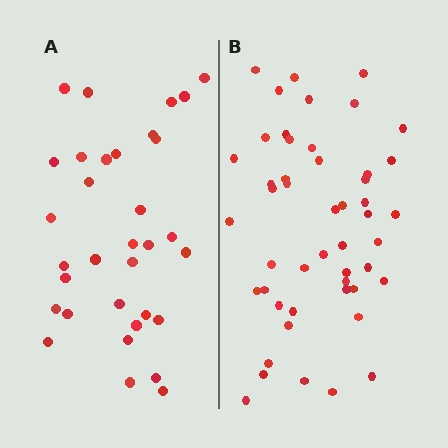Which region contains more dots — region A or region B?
Region B (the right region) has more dots.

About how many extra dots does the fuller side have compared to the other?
Region B has approximately 15 more dots than region A.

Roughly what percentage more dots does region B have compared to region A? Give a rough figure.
About 50% more.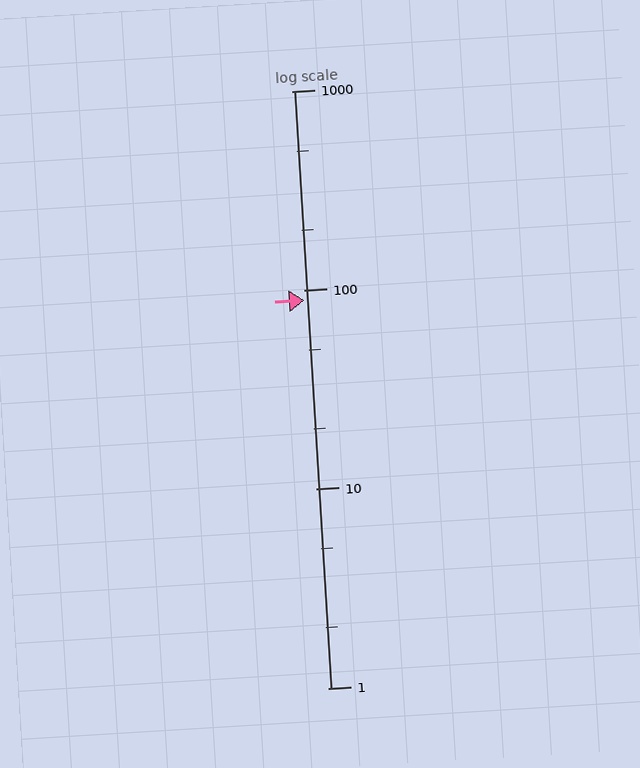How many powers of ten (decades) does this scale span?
The scale spans 3 decades, from 1 to 1000.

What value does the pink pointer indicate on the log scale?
The pointer indicates approximately 89.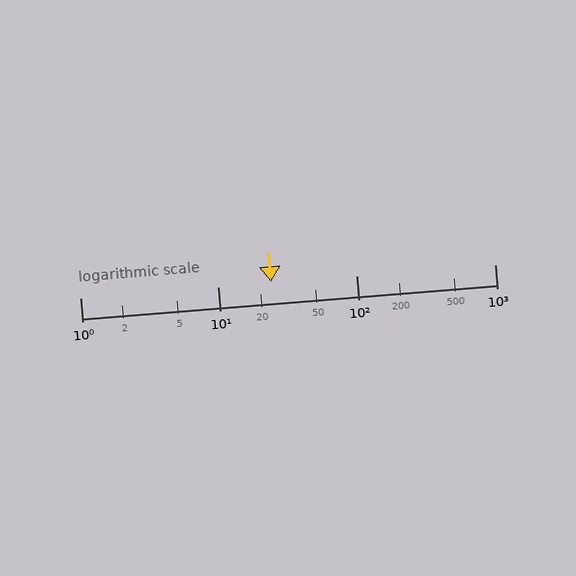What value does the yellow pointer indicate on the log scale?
The pointer indicates approximately 24.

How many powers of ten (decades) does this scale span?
The scale spans 3 decades, from 1 to 1000.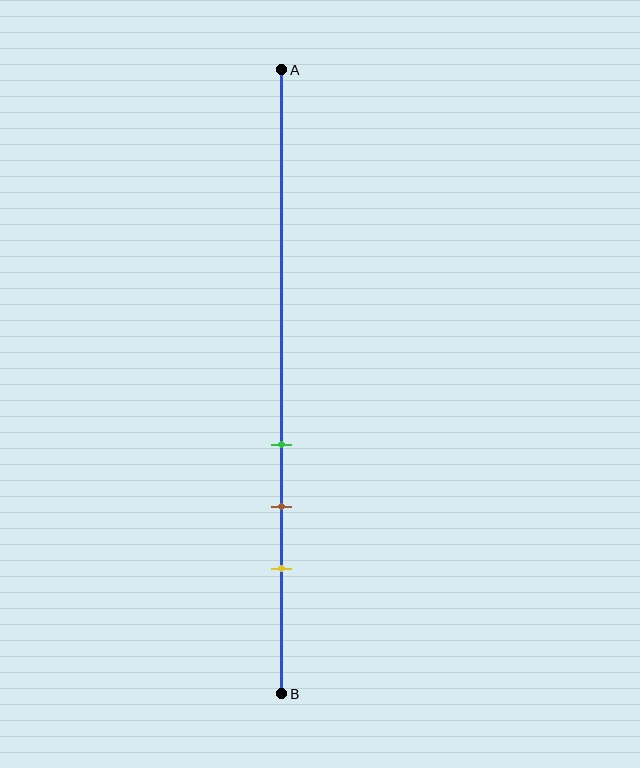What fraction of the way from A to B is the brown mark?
The brown mark is approximately 70% (0.7) of the way from A to B.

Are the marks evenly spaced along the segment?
Yes, the marks are approximately evenly spaced.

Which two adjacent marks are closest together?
The green and brown marks are the closest adjacent pair.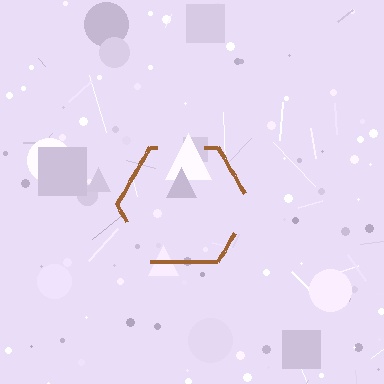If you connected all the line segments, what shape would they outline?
They would outline a hexagon.